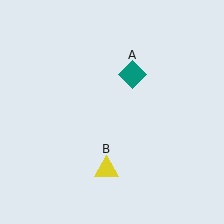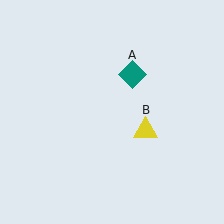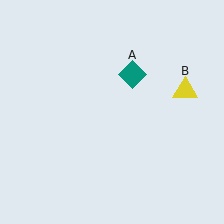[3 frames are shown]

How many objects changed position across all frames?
1 object changed position: yellow triangle (object B).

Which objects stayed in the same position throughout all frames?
Teal diamond (object A) remained stationary.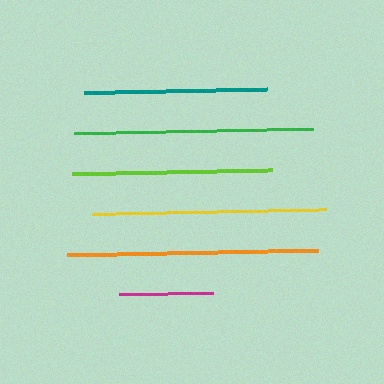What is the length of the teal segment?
The teal segment is approximately 183 pixels long.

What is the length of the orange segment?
The orange segment is approximately 251 pixels long.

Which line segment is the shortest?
The magenta line is the shortest at approximately 93 pixels.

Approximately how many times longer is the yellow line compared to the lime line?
The yellow line is approximately 1.2 times the length of the lime line.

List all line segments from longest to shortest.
From longest to shortest: orange, green, yellow, lime, teal, magenta.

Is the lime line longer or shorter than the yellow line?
The yellow line is longer than the lime line.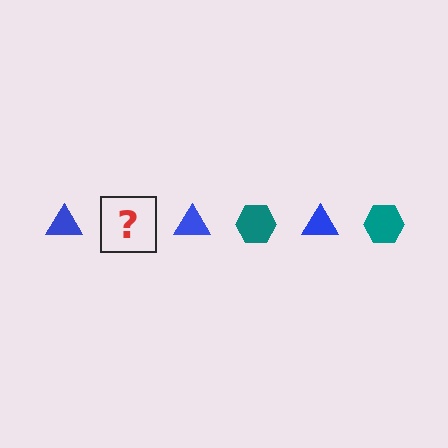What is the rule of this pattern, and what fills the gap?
The rule is that the pattern alternates between blue triangle and teal hexagon. The gap should be filled with a teal hexagon.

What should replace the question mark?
The question mark should be replaced with a teal hexagon.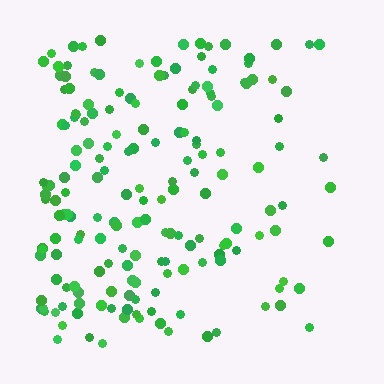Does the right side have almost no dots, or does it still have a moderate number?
Still a moderate number, just noticeably fewer than the left.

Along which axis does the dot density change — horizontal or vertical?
Horizontal.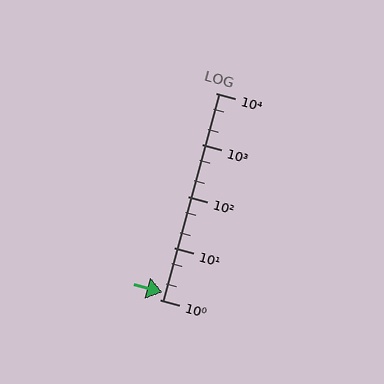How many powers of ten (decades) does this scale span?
The scale spans 4 decades, from 1 to 10000.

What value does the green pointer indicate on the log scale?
The pointer indicates approximately 1.4.